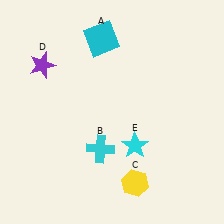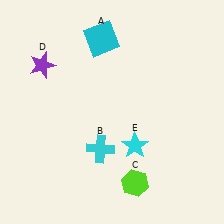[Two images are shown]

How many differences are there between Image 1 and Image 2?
There is 1 difference between the two images.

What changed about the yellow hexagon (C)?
In Image 1, C is yellow. In Image 2, it changed to lime.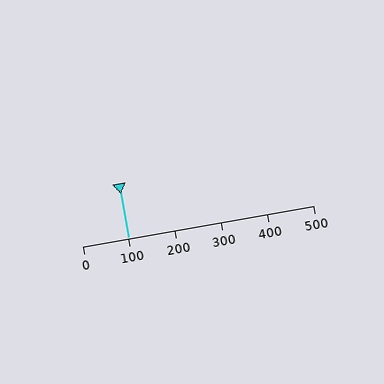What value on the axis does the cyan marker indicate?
The marker indicates approximately 100.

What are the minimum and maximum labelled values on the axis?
The axis runs from 0 to 500.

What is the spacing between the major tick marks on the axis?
The major ticks are spaced 100 apart.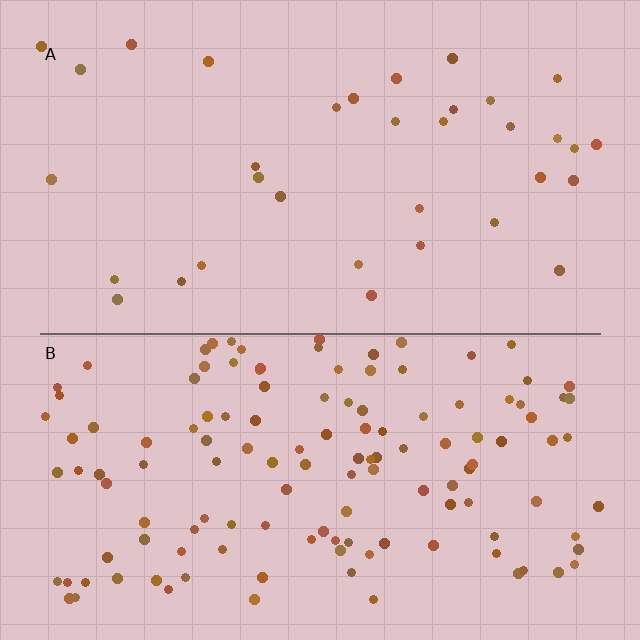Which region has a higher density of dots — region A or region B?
B (the bottom).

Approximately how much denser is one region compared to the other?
Approximately 3.9× — region B over region A.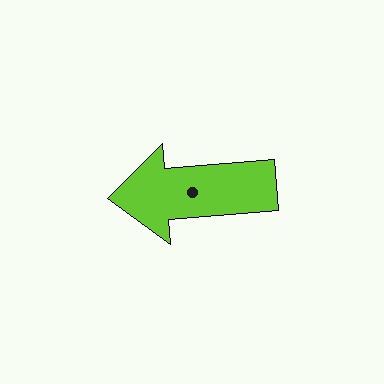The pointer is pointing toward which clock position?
Roughly 9 o'clock.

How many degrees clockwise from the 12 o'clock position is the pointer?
Approximately 265 degrees.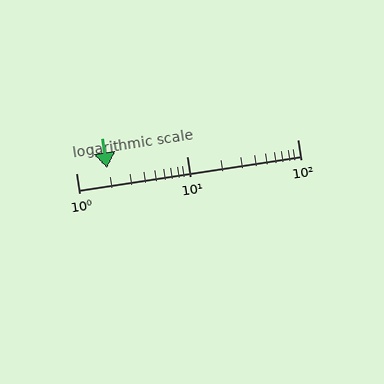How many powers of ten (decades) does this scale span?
The scale spans 2 decades, from 1 to 100.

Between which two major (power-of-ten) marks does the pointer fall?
The pointer is between 1 and 10.